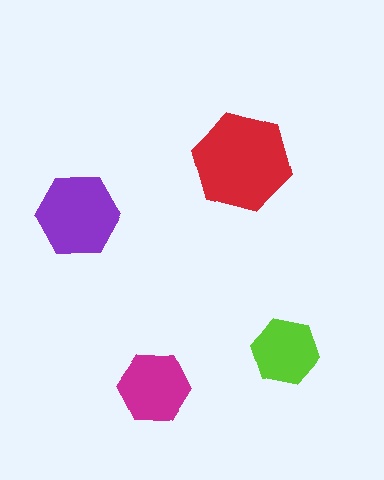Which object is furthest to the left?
The purple hexagon is leftmost.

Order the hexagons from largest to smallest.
the red one, the purple one, the magenta one, the lime one.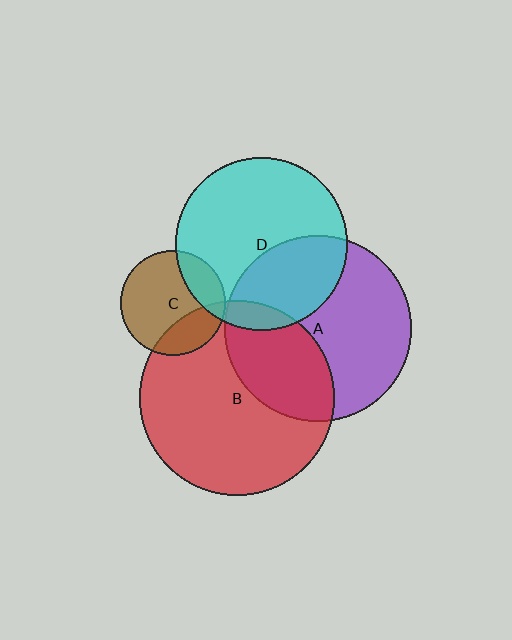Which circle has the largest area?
Circle B (red).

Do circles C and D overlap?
Yes.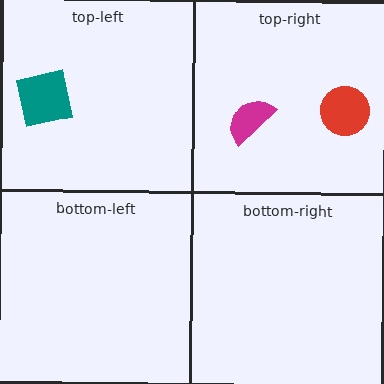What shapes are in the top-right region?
The magenta semicircle, the red circle.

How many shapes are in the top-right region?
2.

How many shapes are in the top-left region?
1.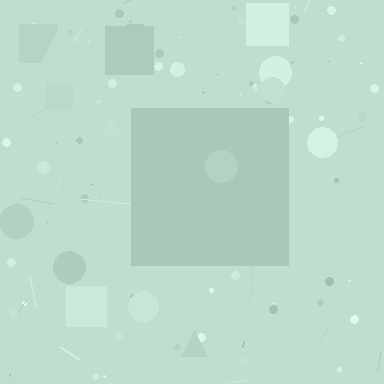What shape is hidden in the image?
A square is hidden in the image.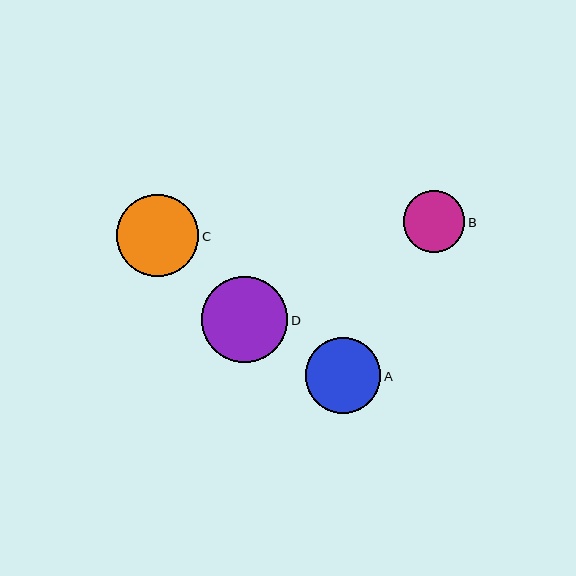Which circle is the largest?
Circle D is the largest with a size of approximately 86 pixels.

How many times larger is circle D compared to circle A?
Circle D is approximately 1.1 times the size of circle A.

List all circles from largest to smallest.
From largest to smallest: D, C, A, B.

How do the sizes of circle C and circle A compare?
Circle C and circle A are approximately the same size.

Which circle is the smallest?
Circle B is the smallest with a size of approximately 61 pixels.